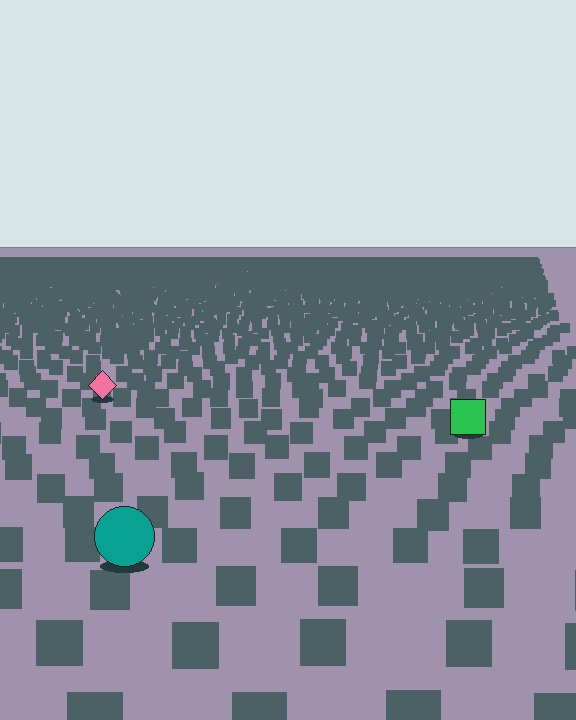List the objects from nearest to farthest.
From nearest to farthest: the teal circle, the green square, the pink diamond.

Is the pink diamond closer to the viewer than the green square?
No. The green square is closer — you can tell from the texture gradient: the ground texture is coarser near it.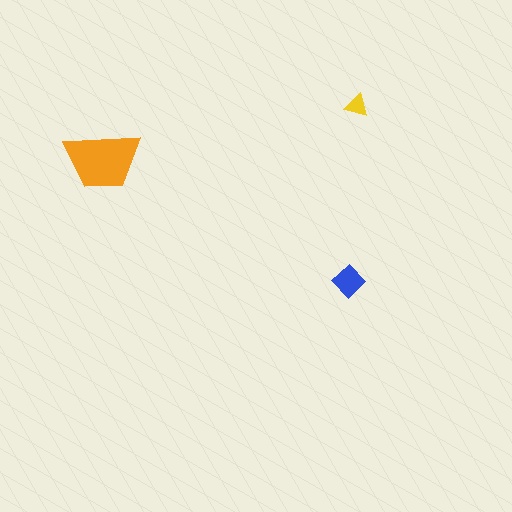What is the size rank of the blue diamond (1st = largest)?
2nd.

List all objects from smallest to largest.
The yellow triangle, the blue diamond, the orange trapezoid.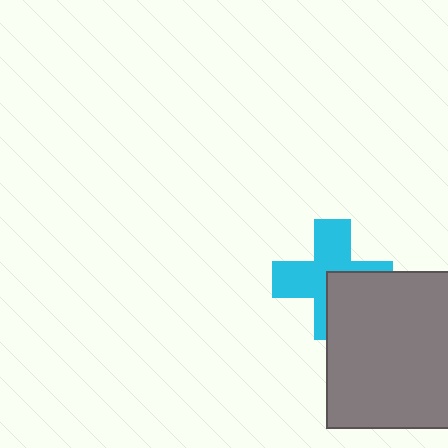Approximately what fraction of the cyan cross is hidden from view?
Roughly 38% of the cyan cross is hidden behind the gray rectangle.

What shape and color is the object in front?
The object in front is a gray rectangle.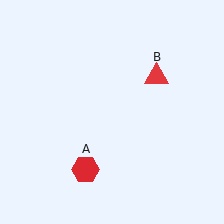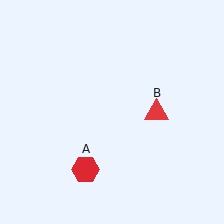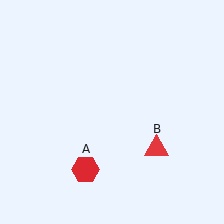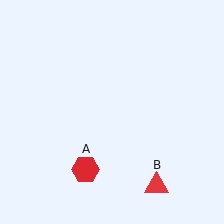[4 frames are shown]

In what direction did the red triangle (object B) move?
The red triangle (object B) moved down.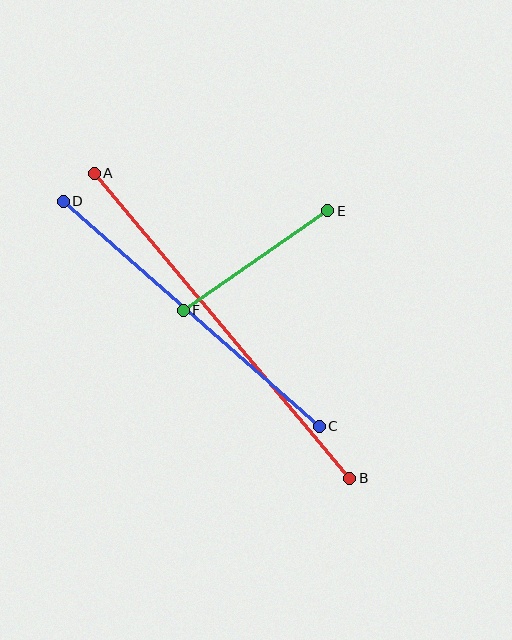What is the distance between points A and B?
The distance is approximately 398 pixels.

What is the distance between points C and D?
The distance is approximately 341 pixels.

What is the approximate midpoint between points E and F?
The midpoint is at approximately (256, 260) pixels.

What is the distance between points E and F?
The distance is approximately 175 pixels.